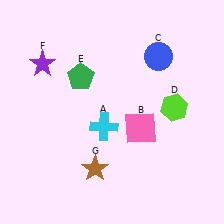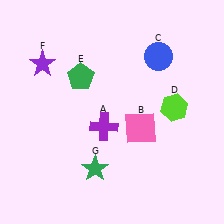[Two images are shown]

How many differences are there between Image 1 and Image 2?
There are 2 differences between the two images.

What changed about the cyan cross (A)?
In Image 1, A is cyan. In Image 2, it changed to purple.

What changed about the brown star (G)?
In Image 1, G is brown. In Image 2, it changed to green.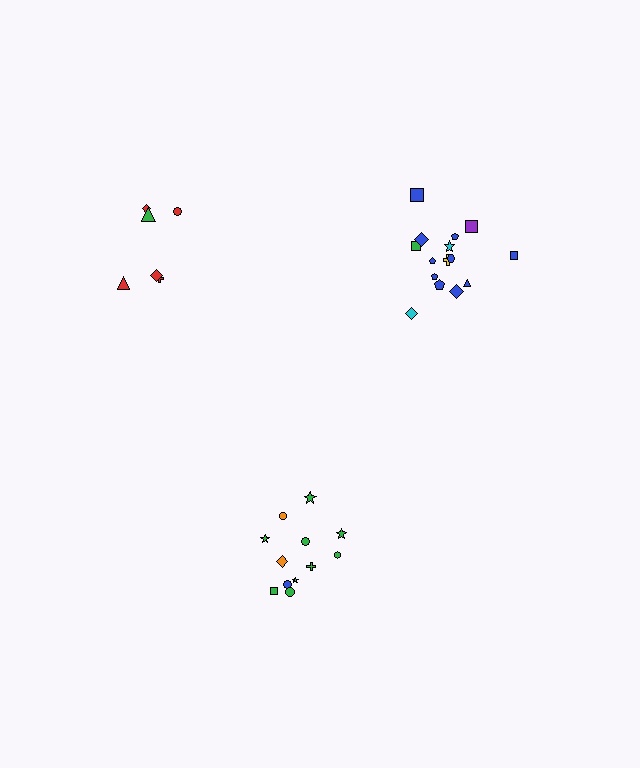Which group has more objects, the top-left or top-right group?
The top-right group.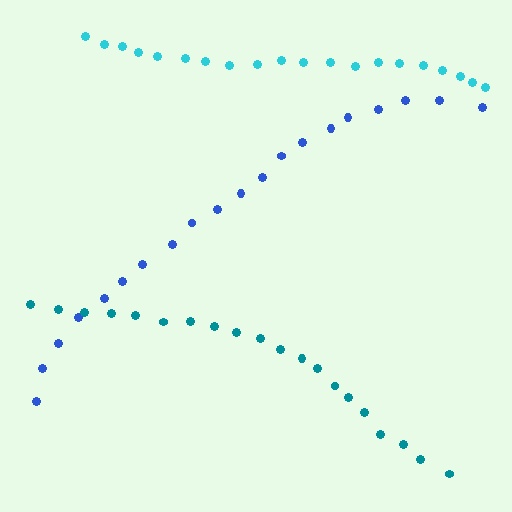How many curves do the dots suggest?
There are 3 distinct paths.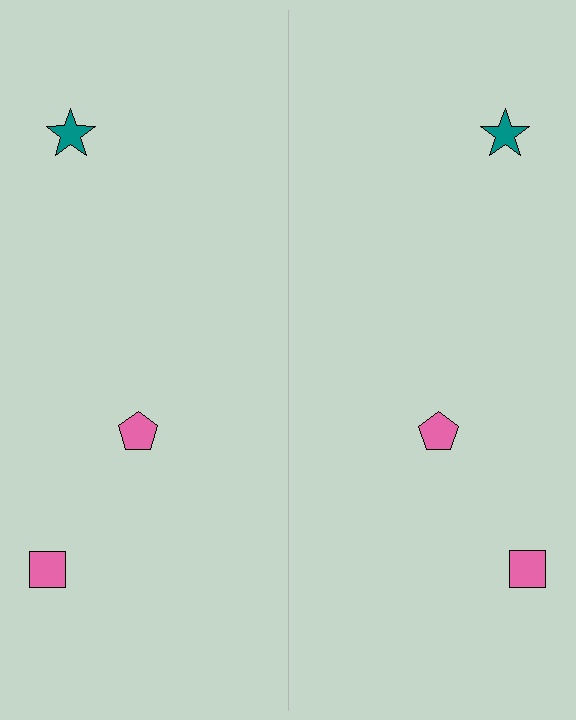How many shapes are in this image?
There are 6 shapes in this image.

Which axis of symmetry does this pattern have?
The pattern has a vertical axis of symmetry running through the center of the image.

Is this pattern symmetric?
Yes, this pattern has bilateral (reflection) symmetry.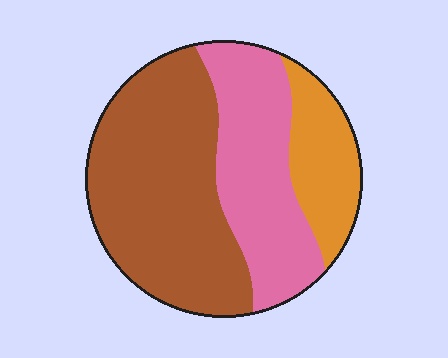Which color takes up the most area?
Brown, at roughly 50%.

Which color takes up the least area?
Orange, at roughly 15%.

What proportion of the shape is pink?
Pink takes up about one third (1/3) of the shape.